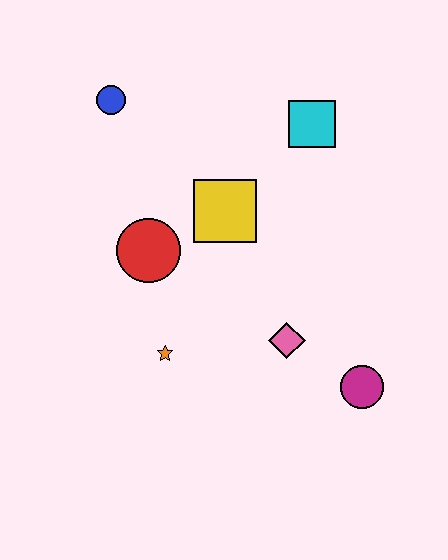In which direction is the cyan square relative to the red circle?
The cyan square is to the right of the red circle.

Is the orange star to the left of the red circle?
No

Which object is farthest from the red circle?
The magenta circle is farthest from the red circle.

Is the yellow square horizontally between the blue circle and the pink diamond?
Yes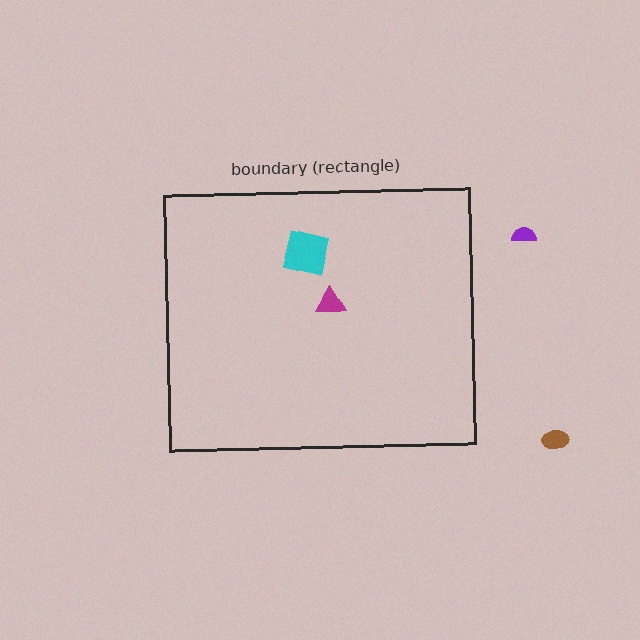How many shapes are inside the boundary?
2 inside, 2 outside.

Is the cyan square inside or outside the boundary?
Inside.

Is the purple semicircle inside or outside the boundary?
Outside.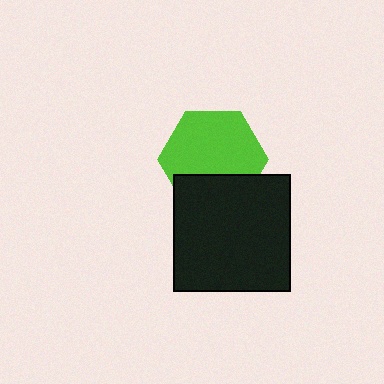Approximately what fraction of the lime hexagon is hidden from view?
Roughly 31% of the lime hexagon is hidden behind the black square.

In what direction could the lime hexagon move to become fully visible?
The lime hexagon could move up. That would shift it out from behind the black square entirely.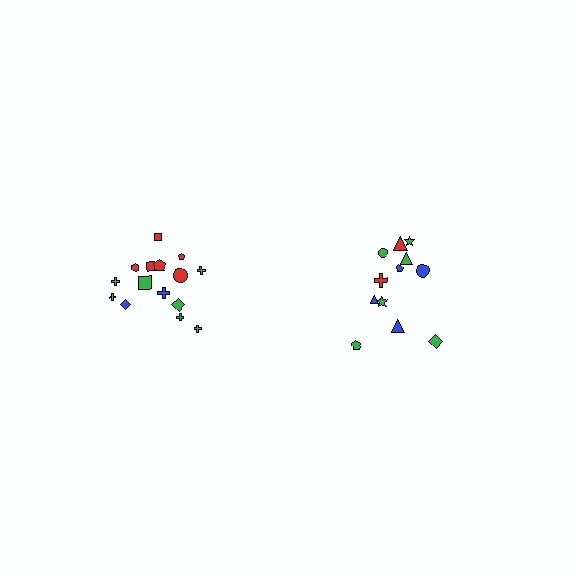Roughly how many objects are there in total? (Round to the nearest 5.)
Roughly 25 objects in total.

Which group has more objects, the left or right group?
The left group.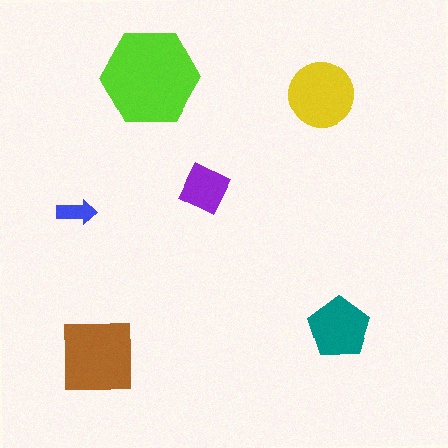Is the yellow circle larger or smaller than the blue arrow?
Larger.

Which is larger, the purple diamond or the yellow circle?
The yellow circle.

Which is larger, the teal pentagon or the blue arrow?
The teal pentagon.